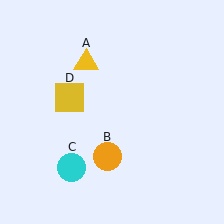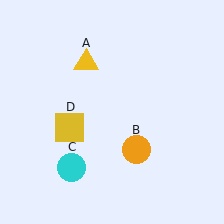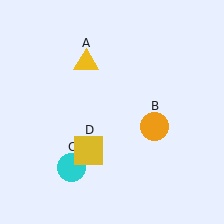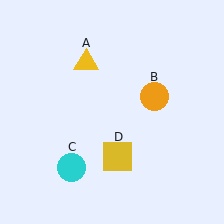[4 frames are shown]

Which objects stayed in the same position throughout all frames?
Yellow triangle (object A) and cyan circle (object C) remained stationary.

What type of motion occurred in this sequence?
The orange circle (object B), yellow square (object D) rotated counterclockwise around the center of the scene.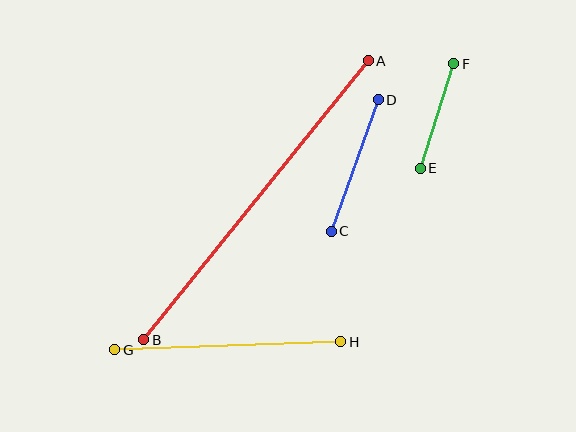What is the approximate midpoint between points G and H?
The midpoint is at approximately (228, 346) pixels.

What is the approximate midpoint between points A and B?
The midpoint is at approximately (256, 200) pixels.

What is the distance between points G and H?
The distance is approximately 226 pixels.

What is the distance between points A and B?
The distance is approximately 358 pixels.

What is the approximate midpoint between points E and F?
The midpoint is at approximately (437, 116) pixels.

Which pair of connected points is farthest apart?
Points A and B are farthest apart.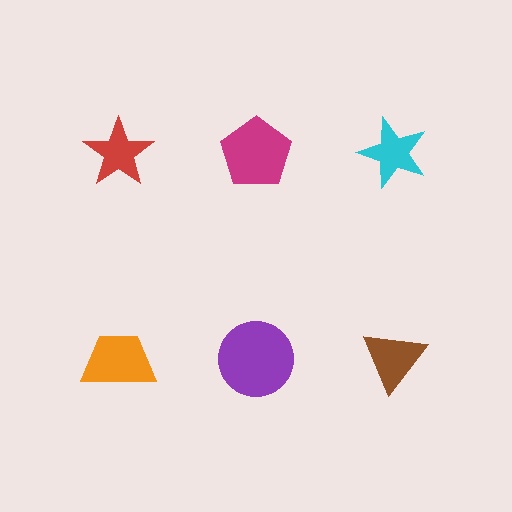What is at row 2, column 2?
A purple circle.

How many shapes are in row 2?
3 shapes.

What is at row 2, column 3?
A brown triangle.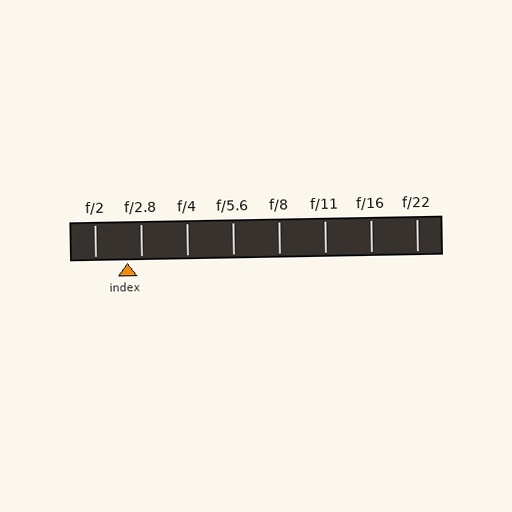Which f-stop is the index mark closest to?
The index mark is closest to f/2.8.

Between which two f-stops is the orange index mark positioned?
The index mark is between f/2 and f/2.8.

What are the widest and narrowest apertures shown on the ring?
The widest aperture shown is f/2 and the narrowest is f/22.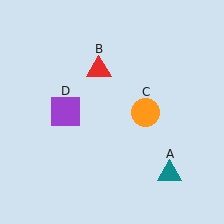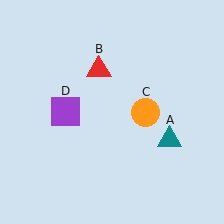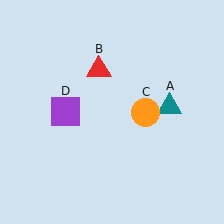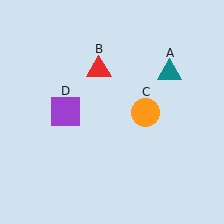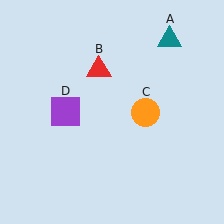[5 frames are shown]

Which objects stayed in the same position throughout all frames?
Red triangle (object B) and orange circle (object C) and purple square (object D) remained stationary.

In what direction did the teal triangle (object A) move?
The teal triangle (object A) moved up.